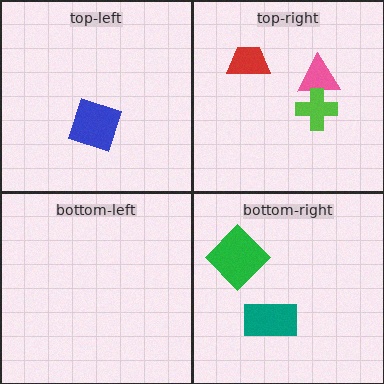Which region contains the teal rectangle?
The bottom-right region.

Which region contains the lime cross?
The top-right region.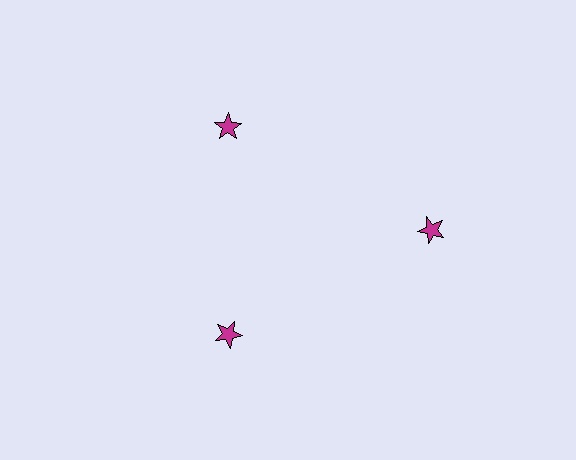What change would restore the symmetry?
The symmetry would be restored by moving it inward, back onto the ring so that all 3 stars sit at equal angles and equal distance from the center.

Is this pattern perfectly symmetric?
No. The 3 magenta stars are arranged in a ring, but one element near the 3 o'clock position is pushed outward from the center, breaking the 3-fold rotational symmetry.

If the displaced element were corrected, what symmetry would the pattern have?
It would have 3-fold rotational symmetry — the pattern would map onto itself every 120 degrees.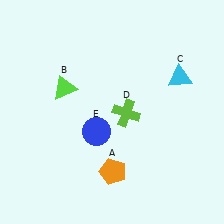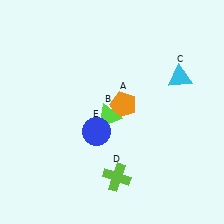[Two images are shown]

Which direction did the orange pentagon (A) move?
The orange pentagon (A) moved up.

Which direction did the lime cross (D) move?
The lime cross (D) moved down.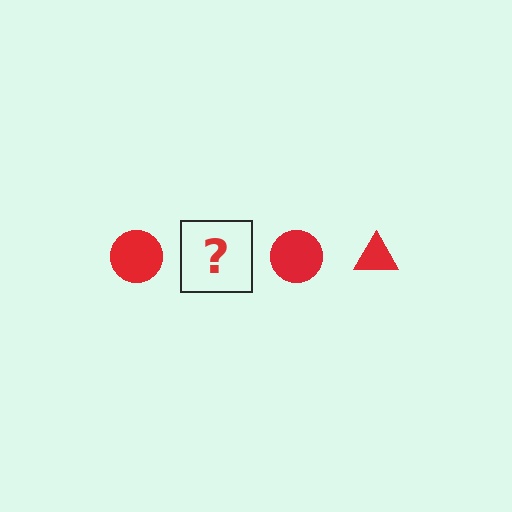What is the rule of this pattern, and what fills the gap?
The rule is that the pattern cycles through circle, triangle shapes in red. The gap should be filled with a red triangle.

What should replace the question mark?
The question mark should be replaced with a red triangle.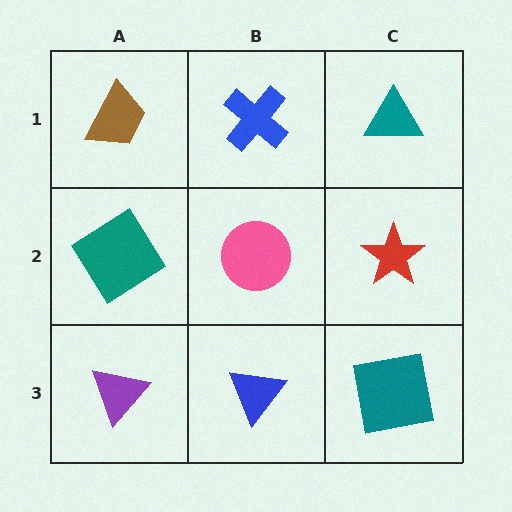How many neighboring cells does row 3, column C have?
2.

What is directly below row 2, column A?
A purple triangle.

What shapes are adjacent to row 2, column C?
A teal triangle (row 1, column C), a teal square (row 3, column C), a pink circle (row 2, column B).